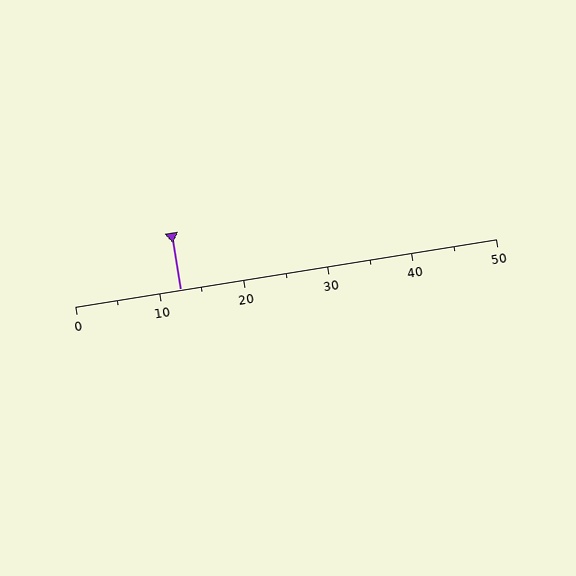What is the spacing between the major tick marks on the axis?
The major ticks are spaced 10 apart.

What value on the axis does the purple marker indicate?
The marker indicates approximately 12.5.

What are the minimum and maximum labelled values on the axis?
The axis runs from 0 to 50.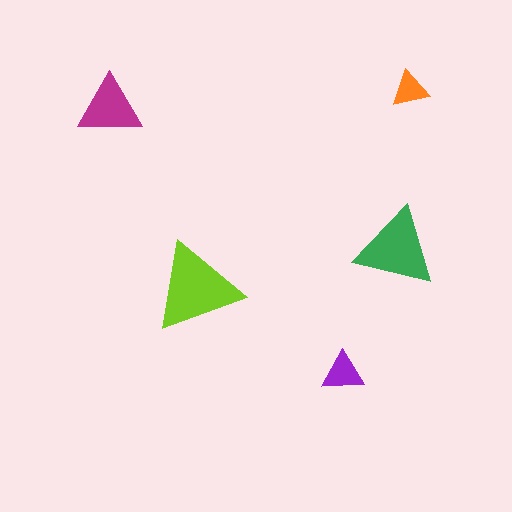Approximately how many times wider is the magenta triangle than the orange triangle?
About 1.5 times wider.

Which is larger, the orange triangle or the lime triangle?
The lime one.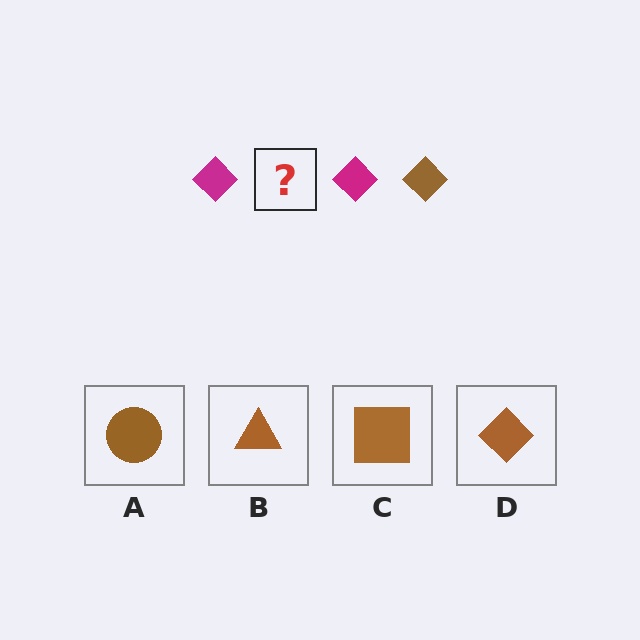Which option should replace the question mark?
Option D.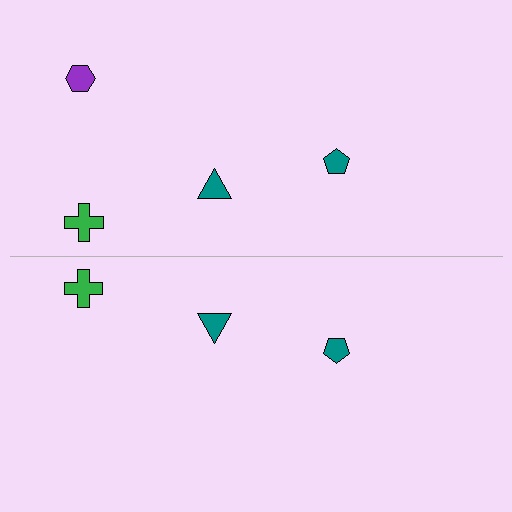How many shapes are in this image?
There are 7 shapes in this image.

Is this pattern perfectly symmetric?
No, the pattern is not perfectly symmetric. A purple hexagon is missing from the bottom side.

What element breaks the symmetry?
A purple hexagon is missing from the bottom side.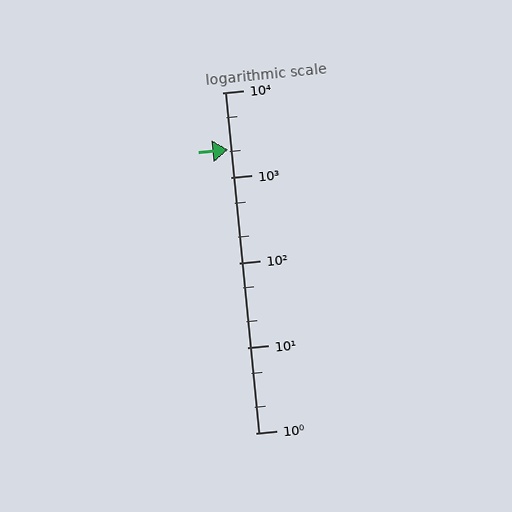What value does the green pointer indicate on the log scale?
The pointer indicates approximately 2100.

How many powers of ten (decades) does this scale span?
The scale spans 4 decades, from 1 to 10000.